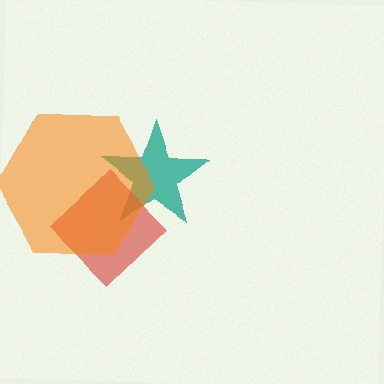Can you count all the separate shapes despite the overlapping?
Yes, there are 3 separate shapes.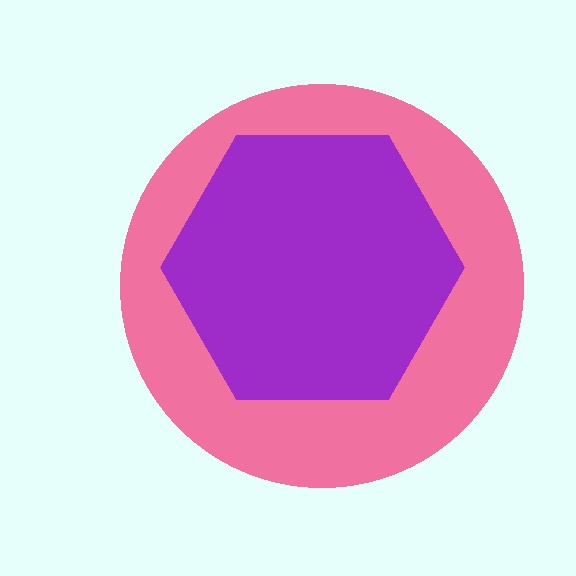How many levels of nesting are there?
2.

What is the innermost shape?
The purple hexagon.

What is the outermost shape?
The pink circle.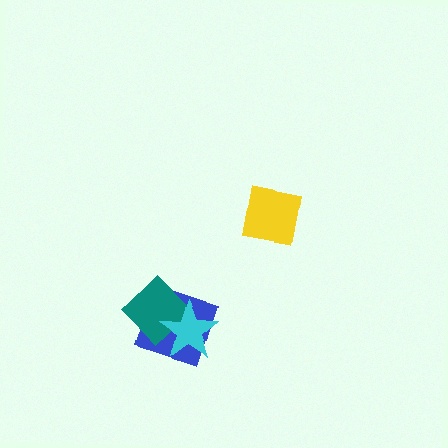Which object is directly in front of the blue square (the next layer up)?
The teal diamond is directly in front of the blue square.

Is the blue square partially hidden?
Yes, it is partially covered by another shape.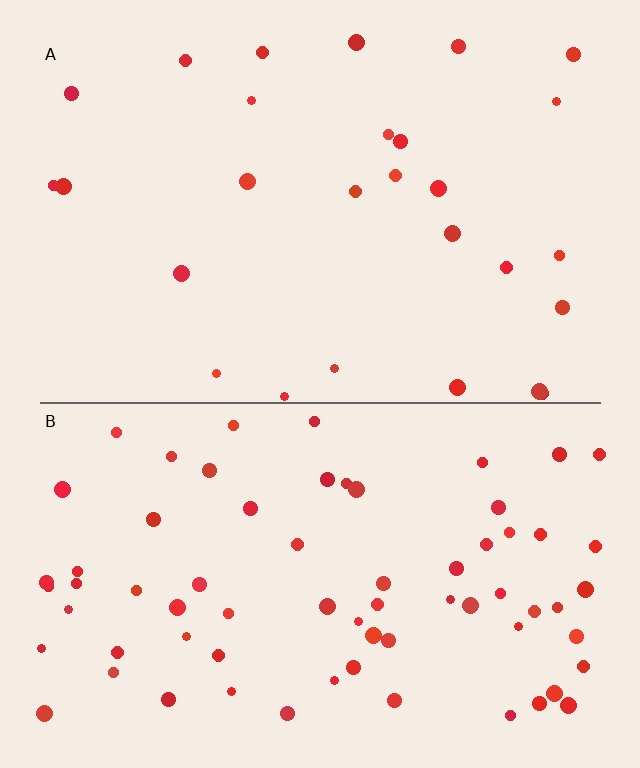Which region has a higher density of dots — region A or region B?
B (the bottom).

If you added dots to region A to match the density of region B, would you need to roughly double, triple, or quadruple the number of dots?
Approximately triple.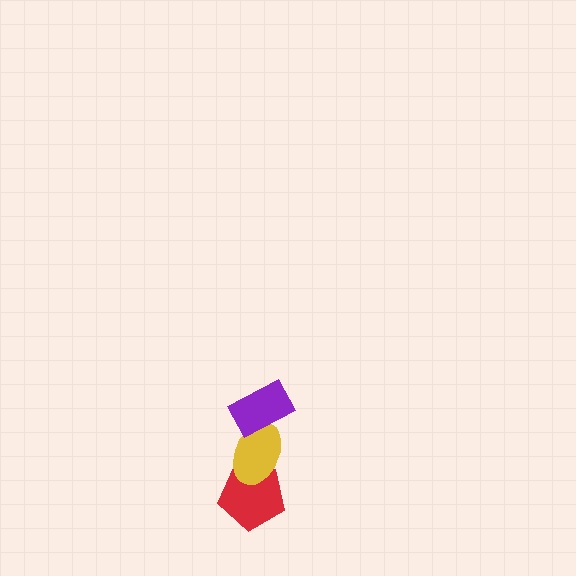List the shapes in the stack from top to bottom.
From top to bottom: the purple rectangle, the yellow ellipse, the red pentagon.